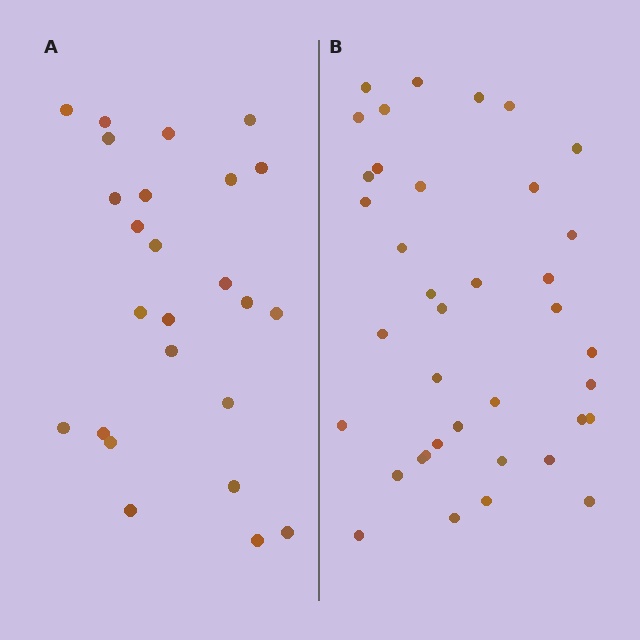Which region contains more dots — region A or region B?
Region B (the right region) has more dots.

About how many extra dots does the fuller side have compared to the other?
Region B has approximately 15 more dots than region A.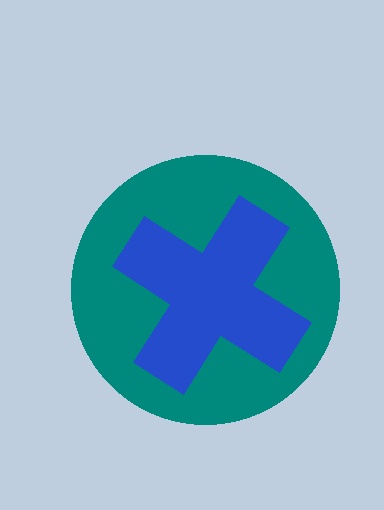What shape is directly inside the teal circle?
The blue cross.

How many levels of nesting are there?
2.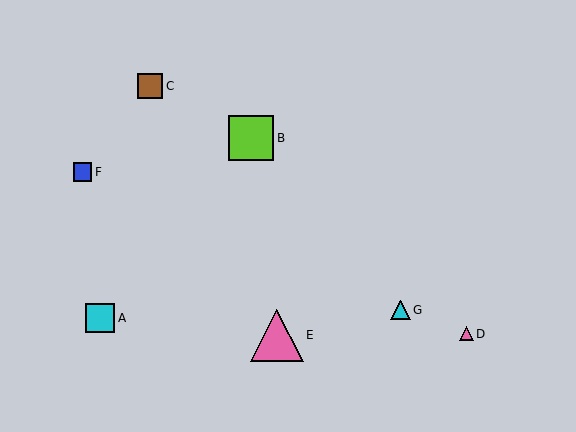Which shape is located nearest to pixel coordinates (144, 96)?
The brown square (labeled C) at (150, 86) is nearest to that location.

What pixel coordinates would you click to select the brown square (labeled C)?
Click at (150, 86) to select the brown square C.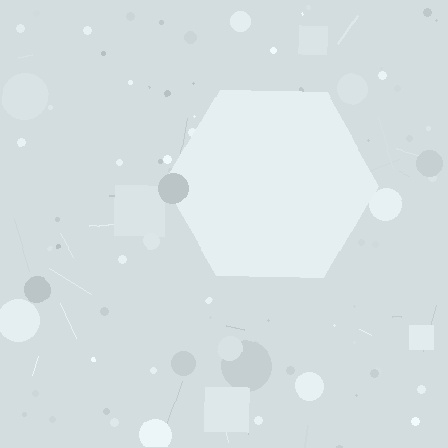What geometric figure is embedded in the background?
A hexagon is embedded in the background.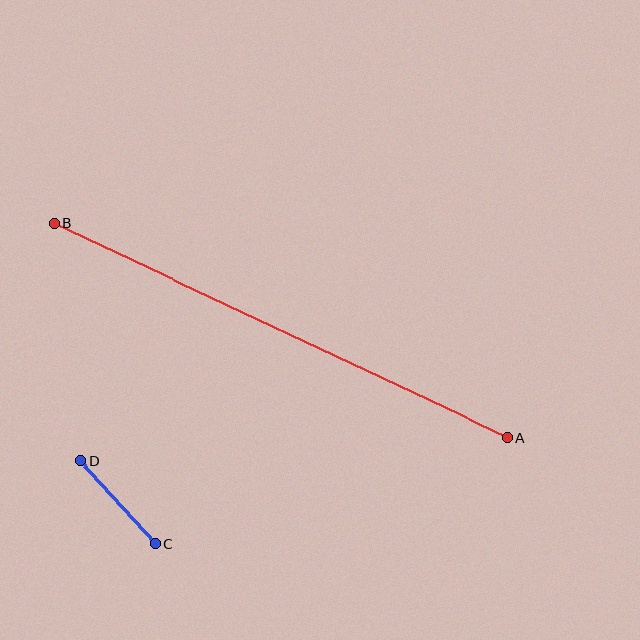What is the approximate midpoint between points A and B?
The midpoint is at approximately (281, 330) pixels.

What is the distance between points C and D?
The distance is approximately 112 pixels.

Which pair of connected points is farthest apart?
Points A and B are farthest apart.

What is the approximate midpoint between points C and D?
The midpoint is at approximately (118, 502) pixels.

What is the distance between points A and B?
The distance is approximately 501 pixels.